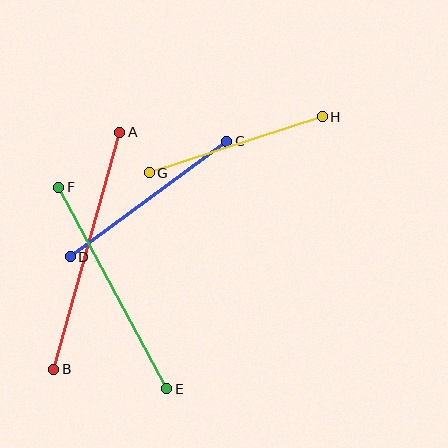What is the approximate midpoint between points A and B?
The midpoint is at approximately (87, 251) pixels.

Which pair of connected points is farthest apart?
Points A and B are farthest apart.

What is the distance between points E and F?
The distance is approximately 229 pixels.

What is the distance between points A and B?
The distance is approximately 246 pixels.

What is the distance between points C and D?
The distance is approximately 194 pixels.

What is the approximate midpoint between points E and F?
The midpoint is at approximately (113, 288) pixels.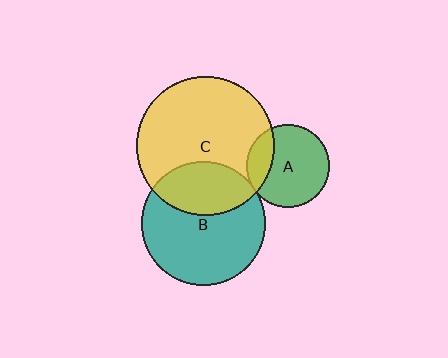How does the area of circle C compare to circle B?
Approximately 1.3 times.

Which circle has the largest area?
Circle C (yellow).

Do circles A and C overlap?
Yes.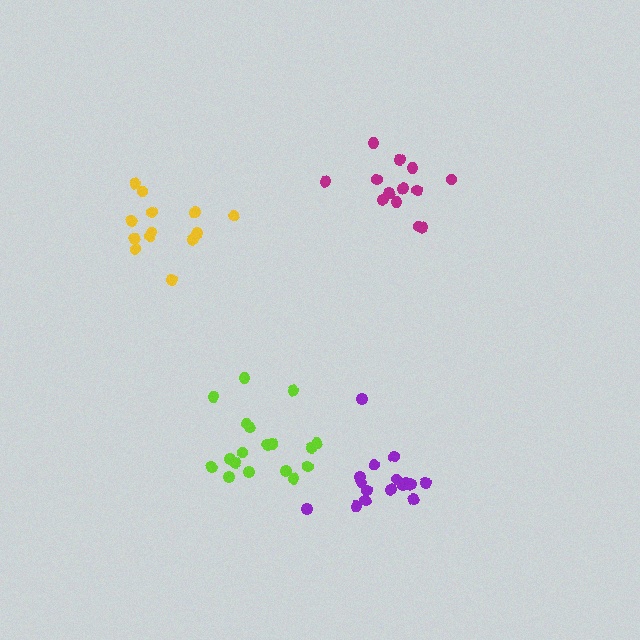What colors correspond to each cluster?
The clusters are colored: yellow, purple, lime, magenta.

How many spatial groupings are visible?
There are 4 spatial groupings.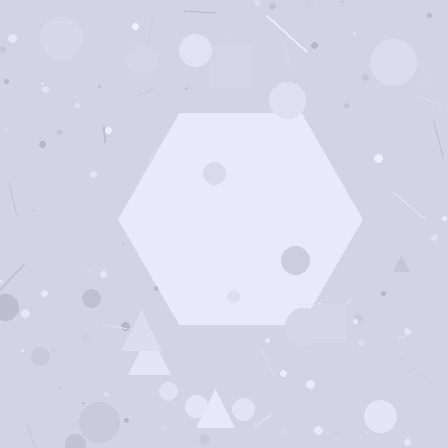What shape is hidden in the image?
A hexagon is hidden in the image.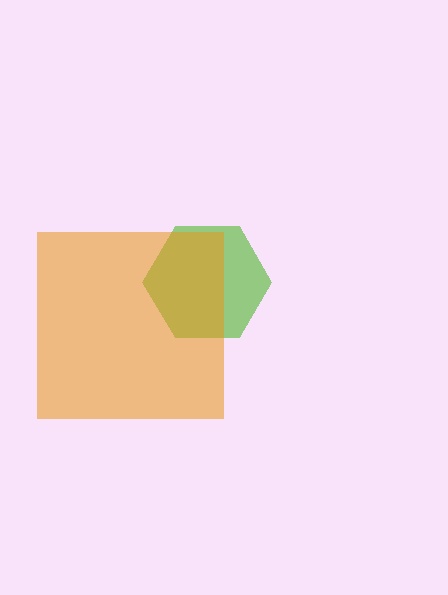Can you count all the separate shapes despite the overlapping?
Yes, there are 2 separate shapes.